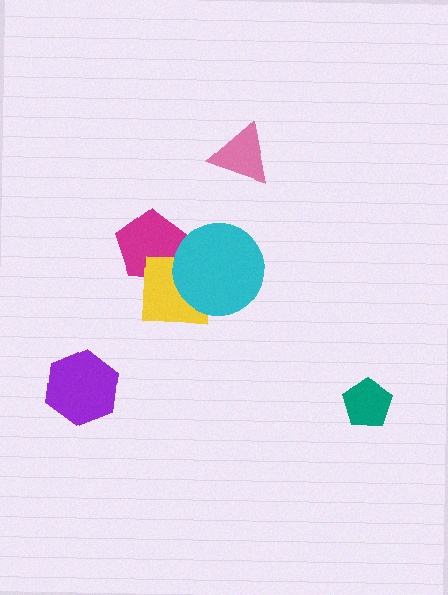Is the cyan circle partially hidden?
No, no other shape covers it.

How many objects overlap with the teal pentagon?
0 objects overlap with the teal pentagon.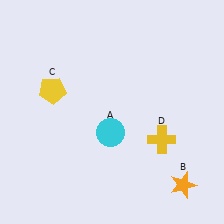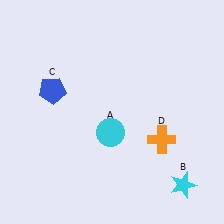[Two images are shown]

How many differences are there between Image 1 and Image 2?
There are 3 differences between the two images.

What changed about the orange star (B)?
In Image 1, B is orange. In Image 2, it changed to cyan.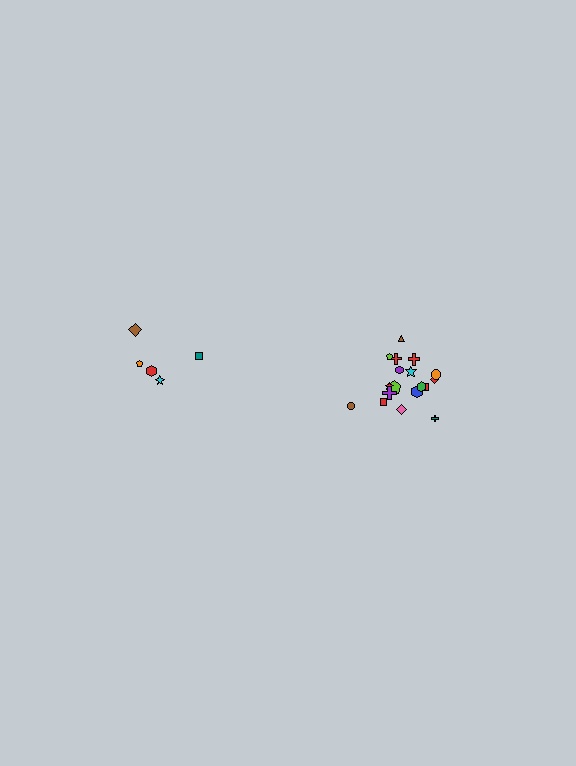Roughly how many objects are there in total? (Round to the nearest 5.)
Roughly 25 objects in total.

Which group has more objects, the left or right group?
The right group.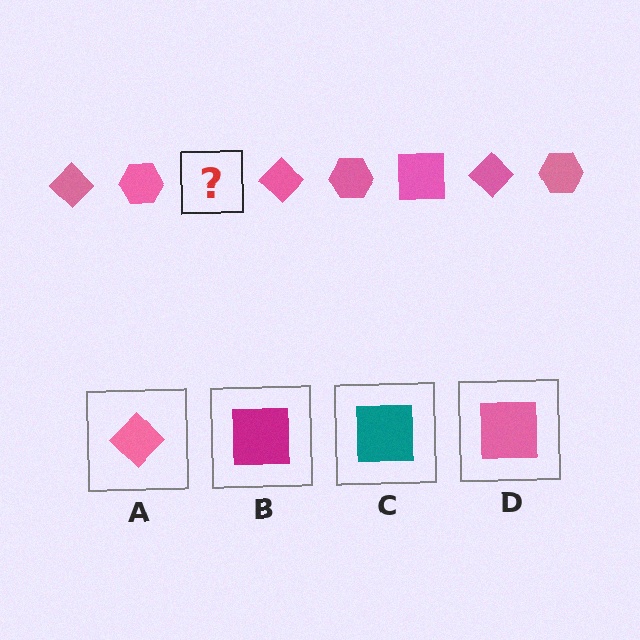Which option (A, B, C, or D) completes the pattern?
D.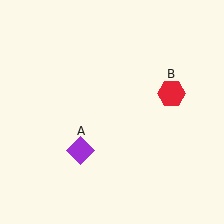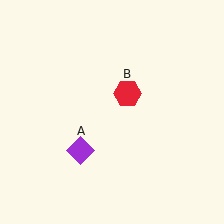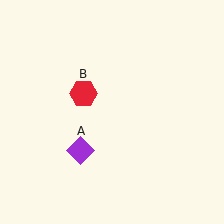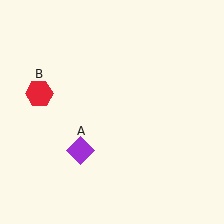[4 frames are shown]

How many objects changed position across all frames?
1 object changed position: red hexagon (object B).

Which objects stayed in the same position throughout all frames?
Purple diamond (object A) remained stationary.